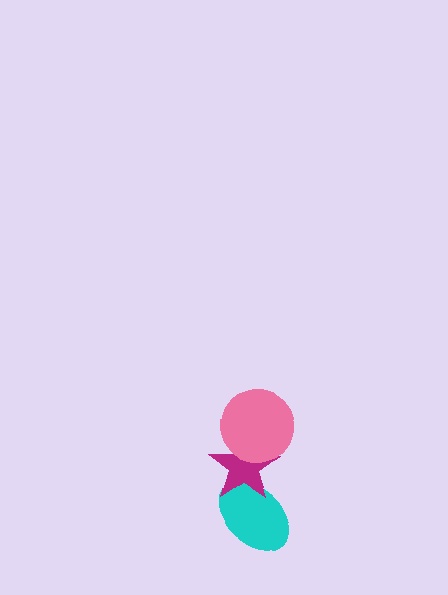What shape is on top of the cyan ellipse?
The magenta star is on top of the cyan ellipse.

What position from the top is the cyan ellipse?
The cyan ellipse is 3rd from the top.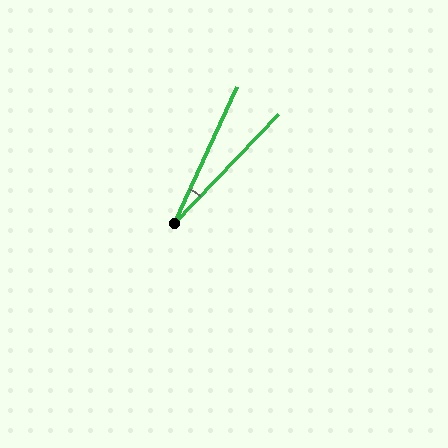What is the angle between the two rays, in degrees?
Approximately 19 degrees.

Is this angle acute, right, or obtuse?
It is acute.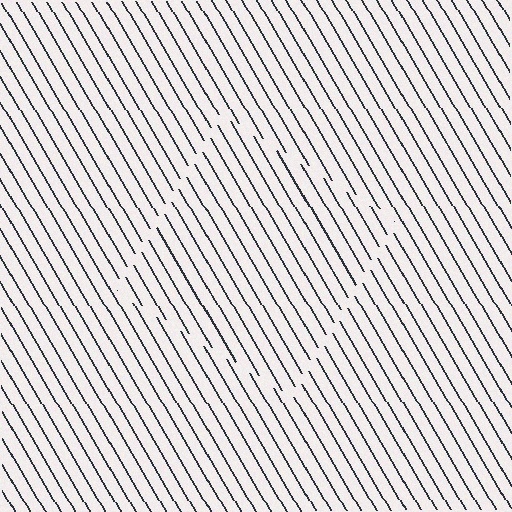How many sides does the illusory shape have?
4 sides — the line-ends trace a square.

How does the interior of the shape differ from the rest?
The interior of the shape contains the same grating, shifted by half a period — the contour is defined by the phase discontinuity where line-ends from the inner and outer gratings abut.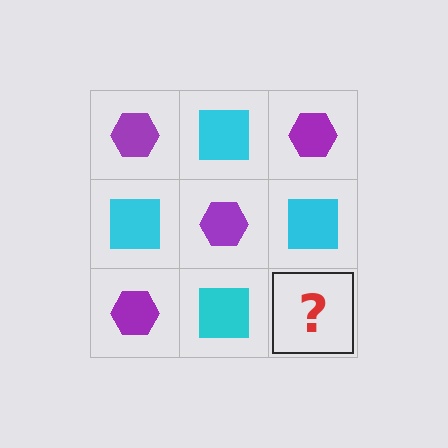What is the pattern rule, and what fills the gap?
The rule is that it alternates purple hexagon and cyan square in a checkerboard pattern. The gap should be filled with a purple hexagon.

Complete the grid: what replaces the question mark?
The question mark should be replaced with a purple hexagon.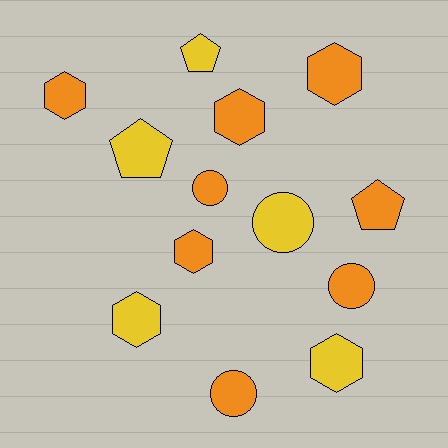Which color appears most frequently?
Orange, with 8 objects.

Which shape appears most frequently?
Hexagon, with 6 objects.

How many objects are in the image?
There are 13 objects.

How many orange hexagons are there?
There are 4 orange hexagons.